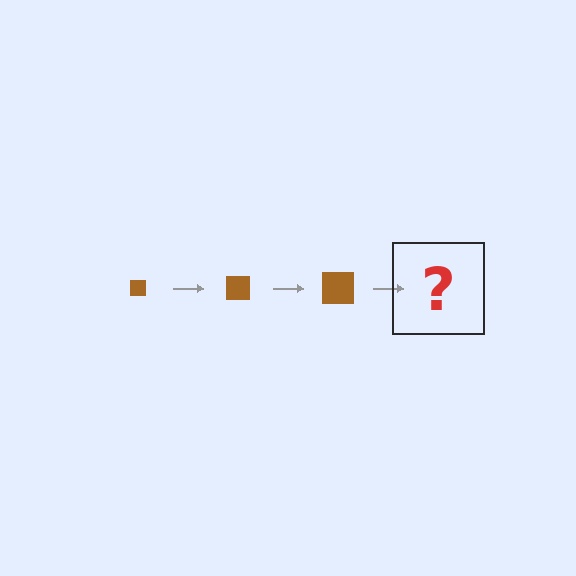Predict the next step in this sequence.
The next step is a brown square, larger than the previous one.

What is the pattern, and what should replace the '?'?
The pattern is that the square gets progressively larger each step. The '?' should be a brown square, larger than the previous one.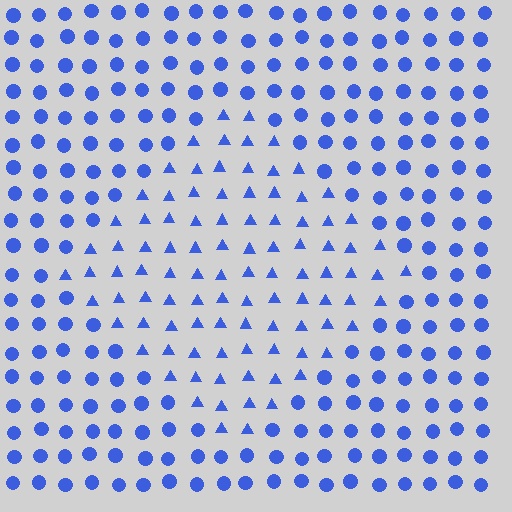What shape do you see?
I see a diamond.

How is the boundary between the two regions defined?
The boundary is defined by a change in element shape: triangles inside vs. circles outside. All elements share the same color and spacing.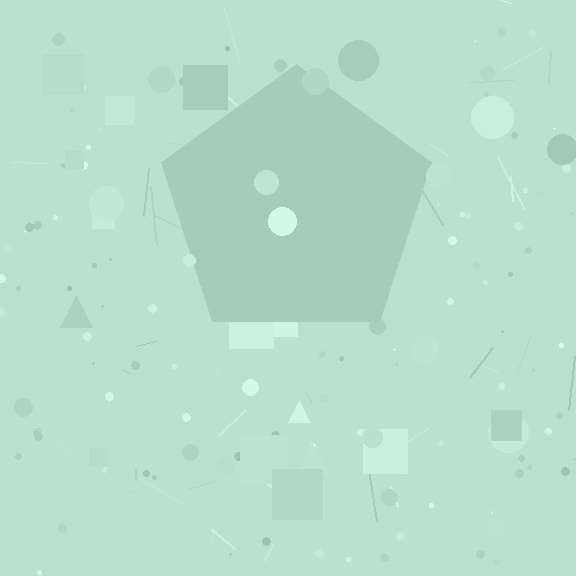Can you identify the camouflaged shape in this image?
The camouflaged shape is a pentagon.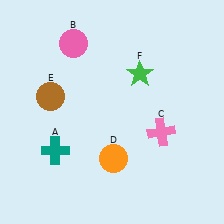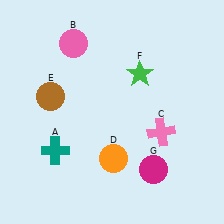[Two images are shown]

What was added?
A magenta circle (G) was added in Image 2.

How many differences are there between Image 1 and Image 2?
There is 1 difference between the two images.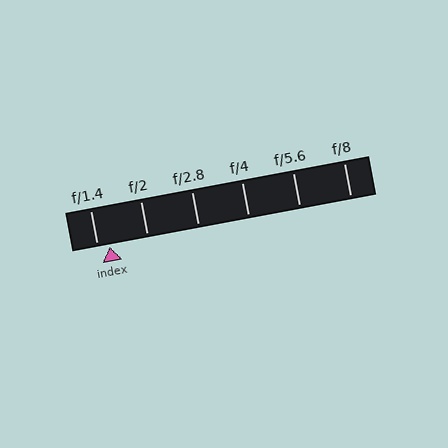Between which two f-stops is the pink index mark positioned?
The index mark is between f/1.4 and f/2.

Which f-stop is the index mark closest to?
The index mark is closest to f/1.4.